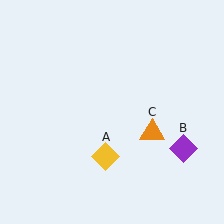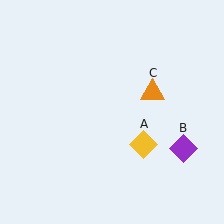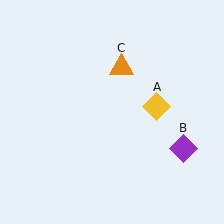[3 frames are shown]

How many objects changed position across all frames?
2 objects changed position: yellow diamond (object A), orange triangle (object C).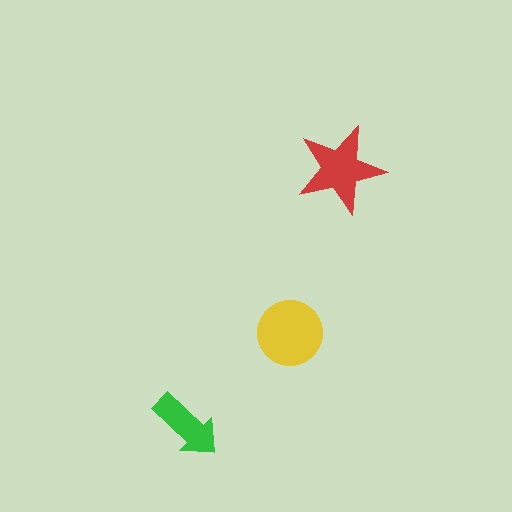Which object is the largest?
The yellow circle.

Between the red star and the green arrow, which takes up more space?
The red star.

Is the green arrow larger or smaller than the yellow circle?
Smaller.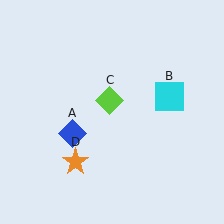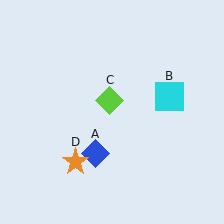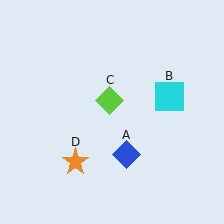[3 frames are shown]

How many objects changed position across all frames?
1 object changed position: blue diamond (object A).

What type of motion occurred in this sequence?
The blue diamond (object A) rotated counterclockwise around the center of the scene.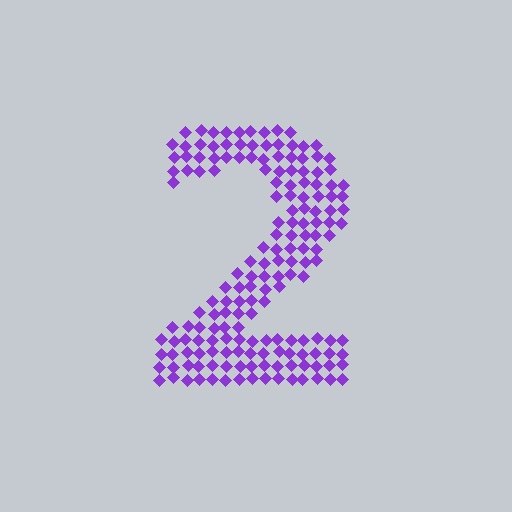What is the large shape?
The large shape is the digit 2.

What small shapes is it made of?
It is made of small diamonds.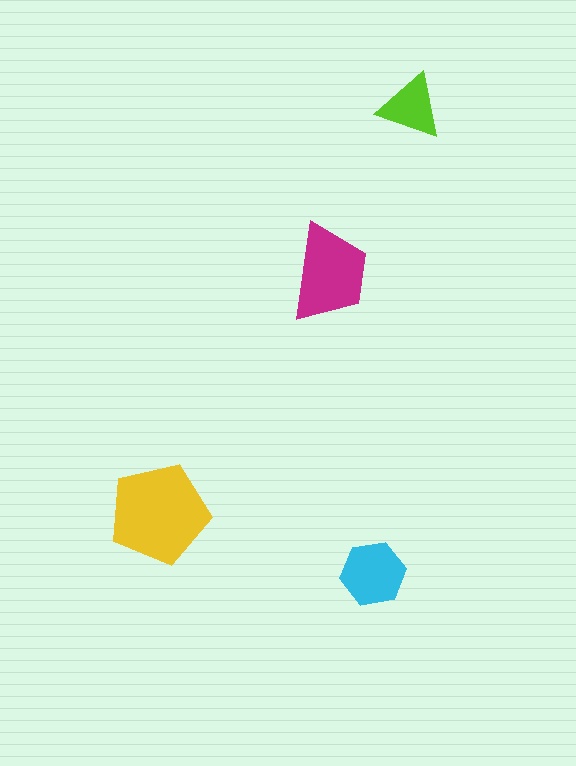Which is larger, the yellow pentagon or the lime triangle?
The yellow pentagon.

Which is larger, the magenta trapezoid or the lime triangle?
The magenta trapezoid.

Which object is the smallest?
The lime triangle.